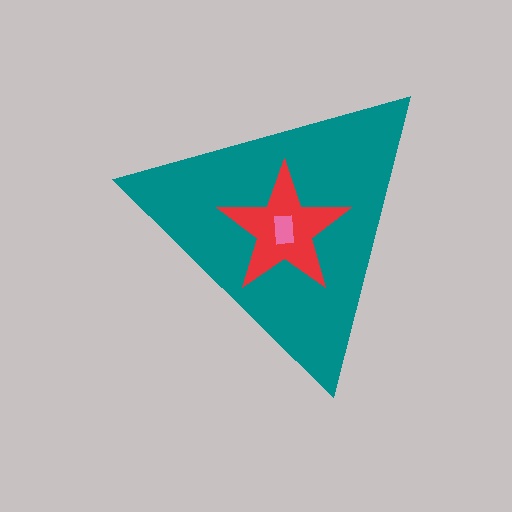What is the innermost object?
The pink rectangle.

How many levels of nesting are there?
3.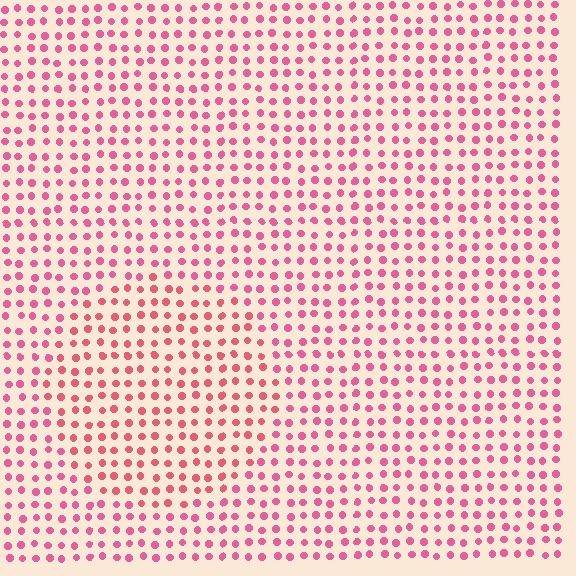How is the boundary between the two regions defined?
The boundary is defined purely by a slight shift in hue (about 18 degrees). Spacing, size, and orientation are identical on both sides.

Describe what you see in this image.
The image is filled with small pink elements in a uniform arrangement. A circle-shaped region is visible where the elements are tinted to a slightly different hue, forming a subtle color boundary.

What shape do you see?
I see a circle.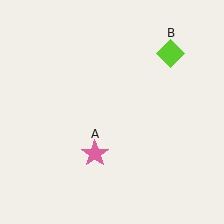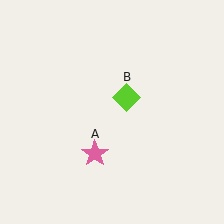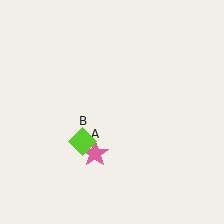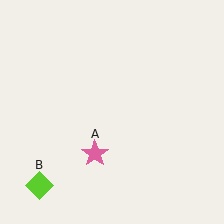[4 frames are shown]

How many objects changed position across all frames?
1 object changed position: lime diamond (object B).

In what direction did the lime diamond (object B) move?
The lime diamond (object B) moved down and to the left.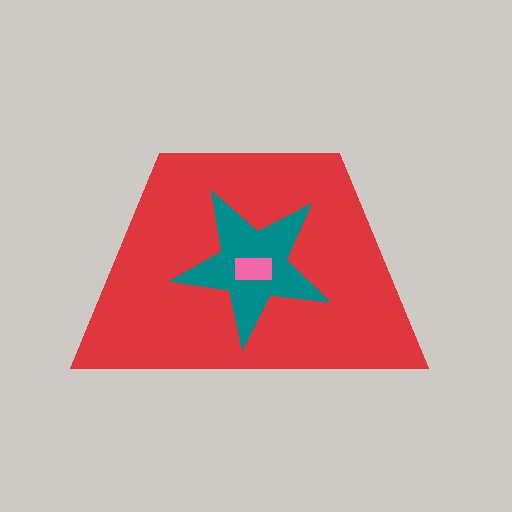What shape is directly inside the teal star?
The pink rectangle.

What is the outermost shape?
The red trapezoid.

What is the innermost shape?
The pink rectangle.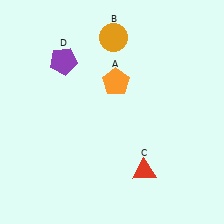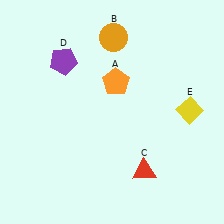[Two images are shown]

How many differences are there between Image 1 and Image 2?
There is 1 difference between the two images.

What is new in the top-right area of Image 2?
A yellow diamond (E) was added in the top-right area of Image 2.